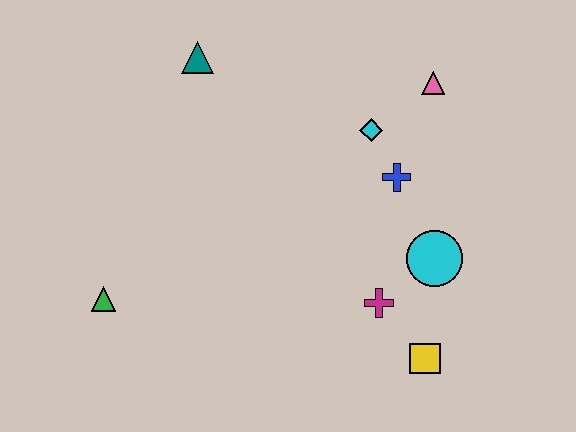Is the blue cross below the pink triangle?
Yes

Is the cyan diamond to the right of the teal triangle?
Yes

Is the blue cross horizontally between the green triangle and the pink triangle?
Yes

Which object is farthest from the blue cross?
The green triangle is farthest from the blue cross.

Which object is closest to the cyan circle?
The magenta cross is closest to the cyan circle.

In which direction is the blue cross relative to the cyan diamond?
The blue cross is below the cyan diamond.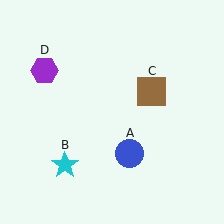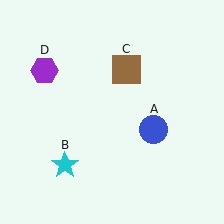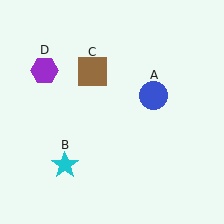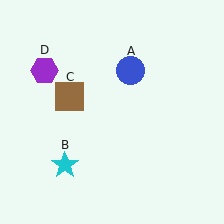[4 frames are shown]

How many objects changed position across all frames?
2 objects changed position: blue circle (object A), brown square (object C).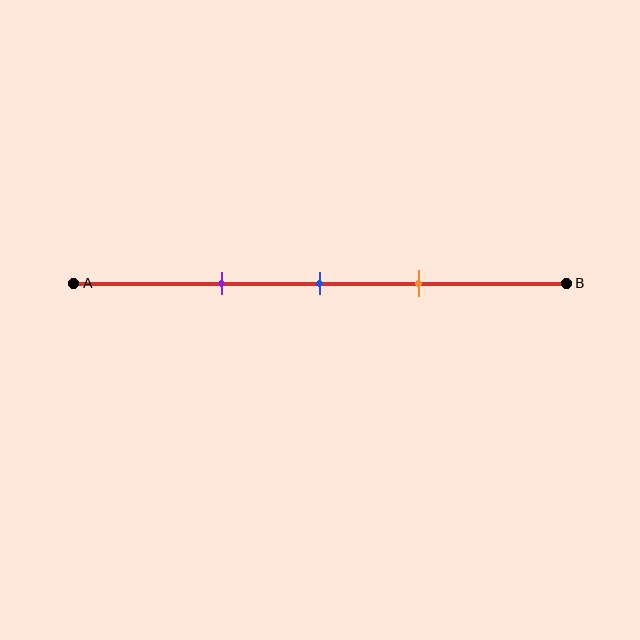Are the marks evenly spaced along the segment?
Yes, the marks are approximately evenly spaced.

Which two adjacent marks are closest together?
The blue and orange marks are the closest adjacent pair.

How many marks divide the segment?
There are 3 marks dividing the segment.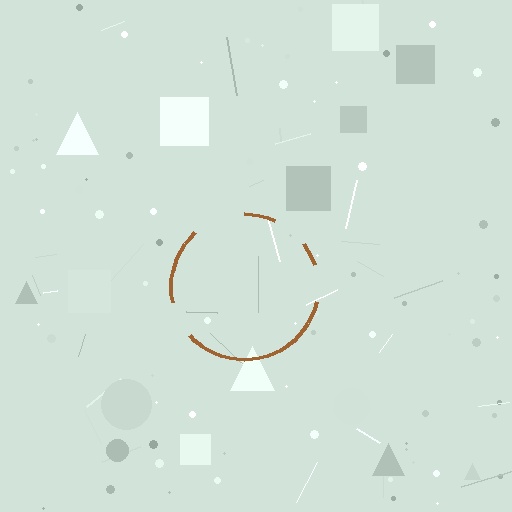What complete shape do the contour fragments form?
The contour fragments form a circle.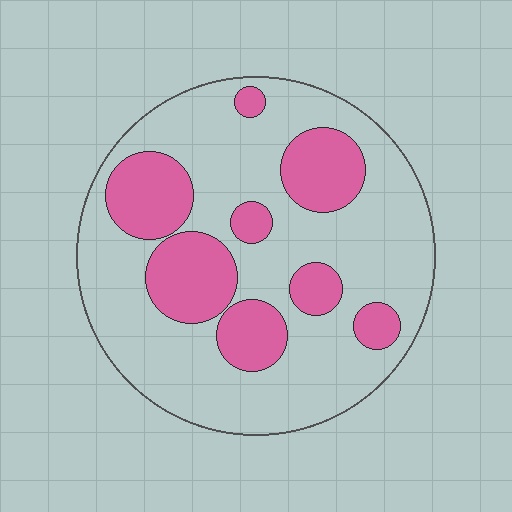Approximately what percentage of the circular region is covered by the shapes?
Approximately 30%.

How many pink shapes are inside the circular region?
8.